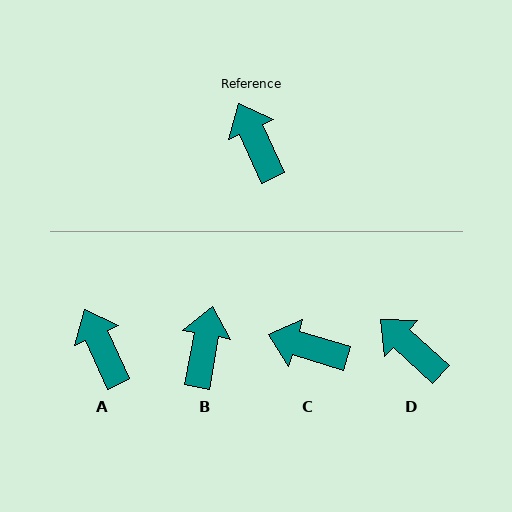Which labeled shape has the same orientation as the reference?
A.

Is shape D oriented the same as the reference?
No, it is off by about 23 degrees.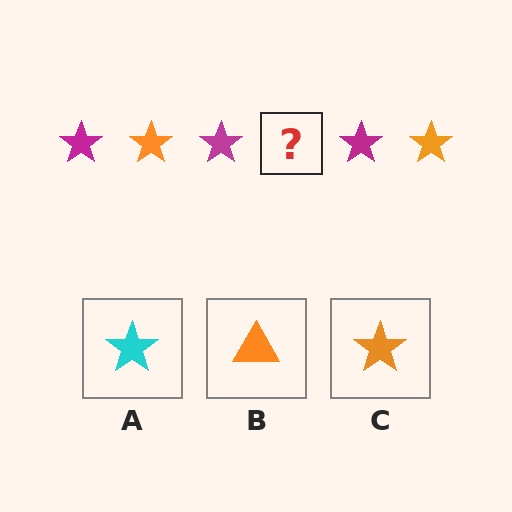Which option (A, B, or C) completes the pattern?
C.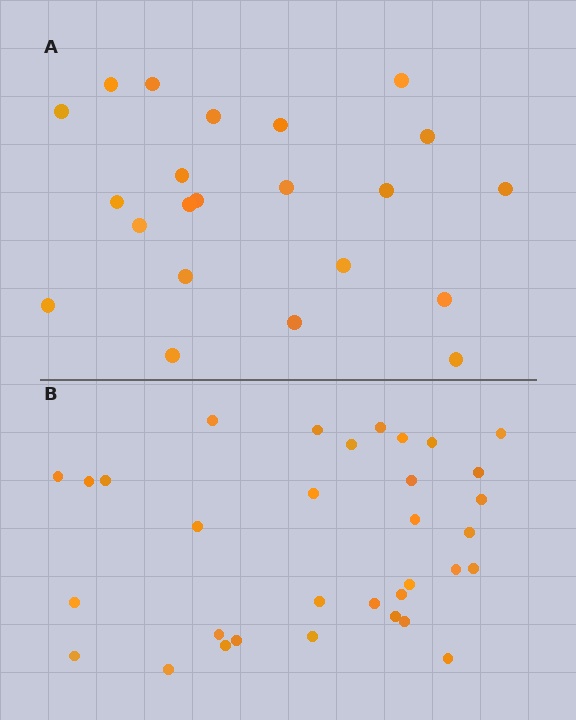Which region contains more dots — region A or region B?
Region B (the bottom region) has more dots.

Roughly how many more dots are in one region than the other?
Region B has roughly 12 or so more dots than region A.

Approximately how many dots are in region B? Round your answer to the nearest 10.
About 30 dots. (The exact count is 33, which rounds to 30.)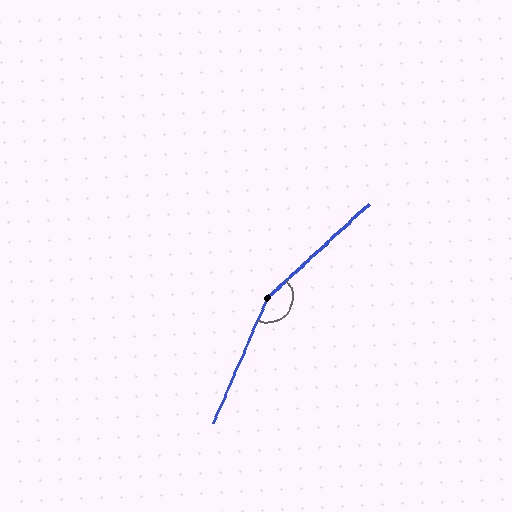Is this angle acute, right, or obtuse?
It is obtuse.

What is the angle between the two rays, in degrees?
Approximately 156 degrees.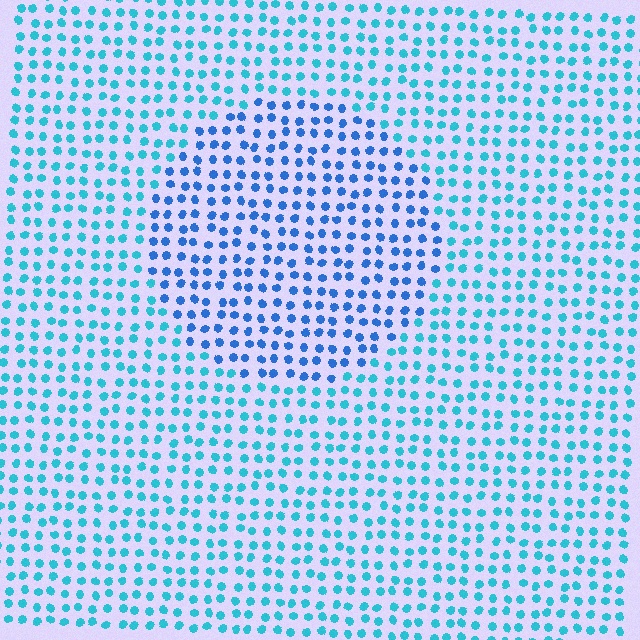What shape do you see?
I see a circle.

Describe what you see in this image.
The image is filled with small cyan elements in a uniform arrangement. A circle-shaped region is visible where the elements are tinted to a slightly different hue, forming a subtle color boundary.